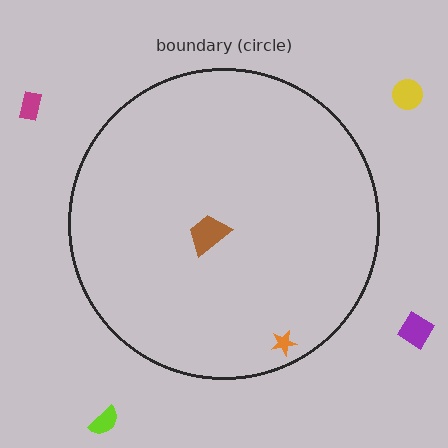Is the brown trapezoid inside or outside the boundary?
Inside.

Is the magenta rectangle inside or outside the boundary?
Outside.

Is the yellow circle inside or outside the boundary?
Outside.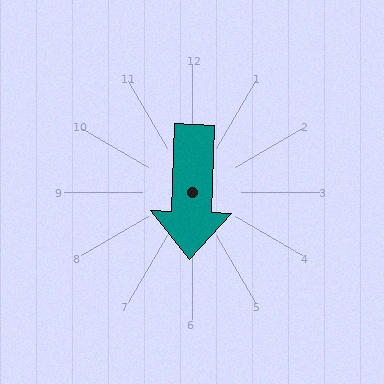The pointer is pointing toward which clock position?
Roughly 6 o'clock.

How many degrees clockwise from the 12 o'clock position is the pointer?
Approximately 182 degrees.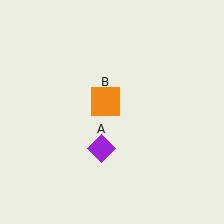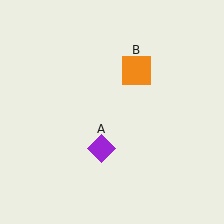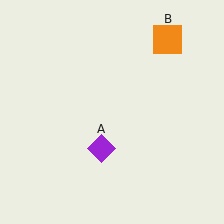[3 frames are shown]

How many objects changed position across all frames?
1 object changed position: orange square (object B).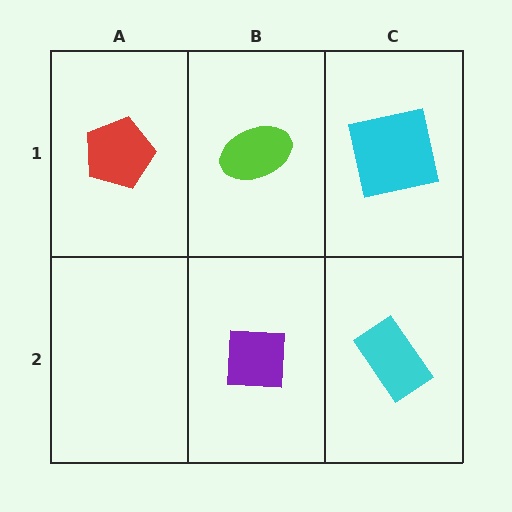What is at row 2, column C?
A cyan rectangle.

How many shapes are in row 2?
2 shapes.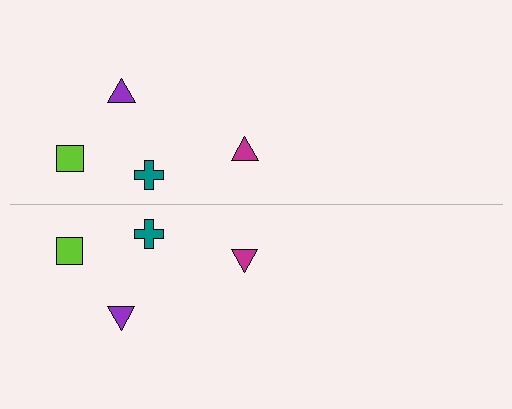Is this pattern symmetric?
Yes, this pattern has bilateral (reflection) symmetry.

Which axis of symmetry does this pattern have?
The pattern has a horizontal axis of symmetry running through the center of the image.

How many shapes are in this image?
There are 8 shapes in this image.